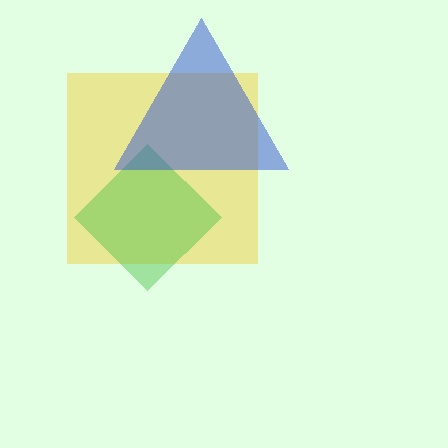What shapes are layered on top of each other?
The layered shapes are: a yellow square, a green diamond, a blue triangle.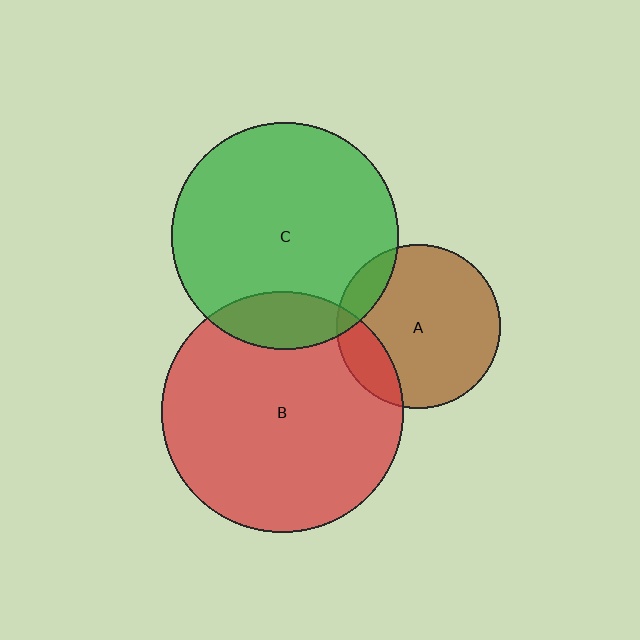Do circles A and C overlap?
Yes.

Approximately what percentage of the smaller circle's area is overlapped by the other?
Approximately 10%.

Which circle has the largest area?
Circle B (red).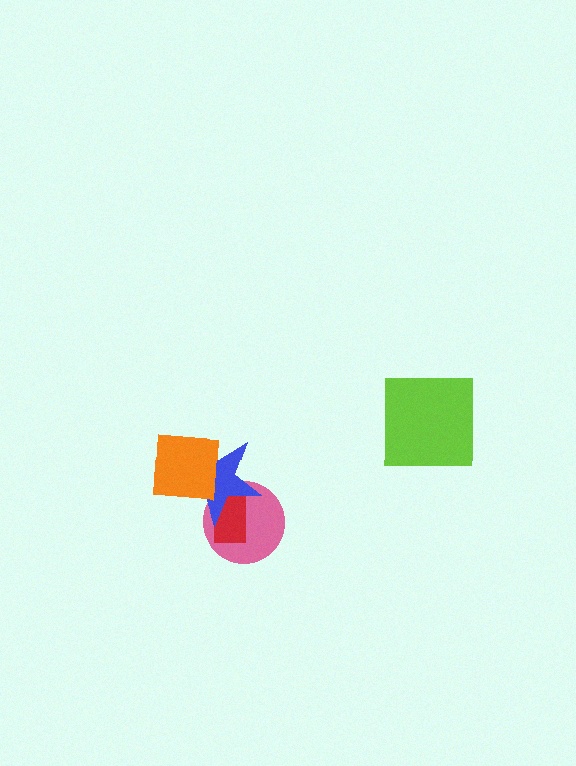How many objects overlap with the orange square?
1 object overlaps with the orange square.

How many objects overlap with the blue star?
3 objects overlap with the blue star.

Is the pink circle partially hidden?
Yes, it is partially covered by another shape.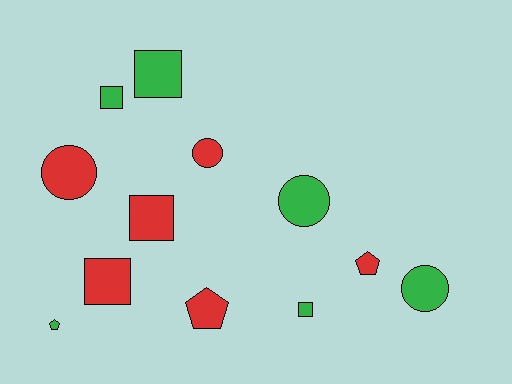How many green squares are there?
There are 3 green squares.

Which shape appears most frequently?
Square, with 5 objects.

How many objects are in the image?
There are 12 objects.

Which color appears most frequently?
Red, with 6 objects.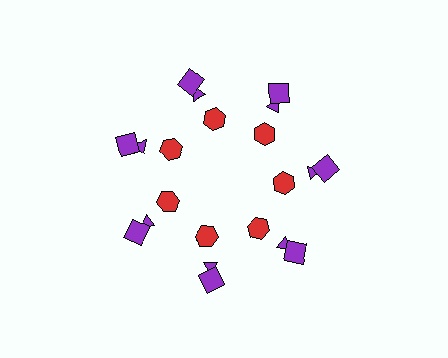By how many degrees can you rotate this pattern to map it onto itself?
The pattern maps onto itself every 51 degrees of rotation.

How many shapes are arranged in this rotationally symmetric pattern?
There are 21 shapes, arranged in 7 groups of 3.